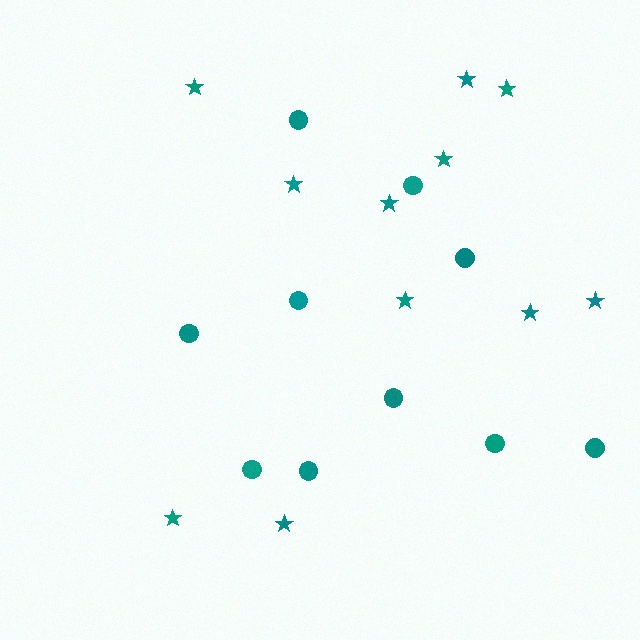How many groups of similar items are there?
There are 2 groups: one group of stars (11) and one group of circles (10).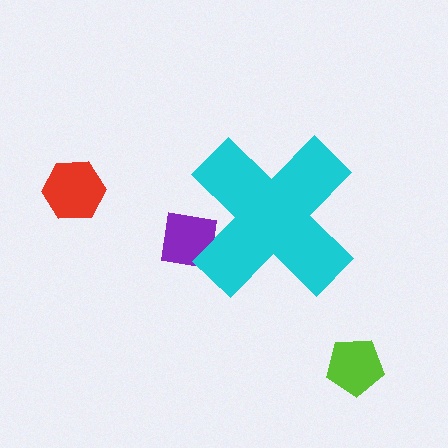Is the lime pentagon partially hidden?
No, the lime pentagon is fully visible.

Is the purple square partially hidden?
Yes, the purple square is partially hidden behind the cyan cross.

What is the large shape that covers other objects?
A cyan cross.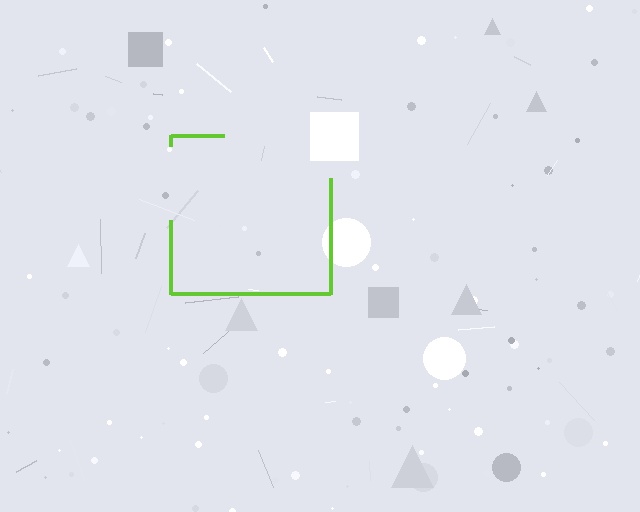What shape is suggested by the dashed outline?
The dashed outline suggests a square.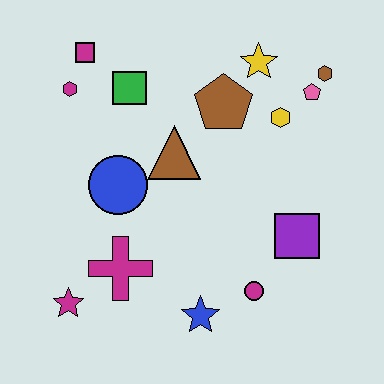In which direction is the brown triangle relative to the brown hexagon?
The brown triangle is to the left of the brown hexagon.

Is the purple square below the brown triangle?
Yes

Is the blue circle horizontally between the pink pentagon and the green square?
No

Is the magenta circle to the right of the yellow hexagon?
No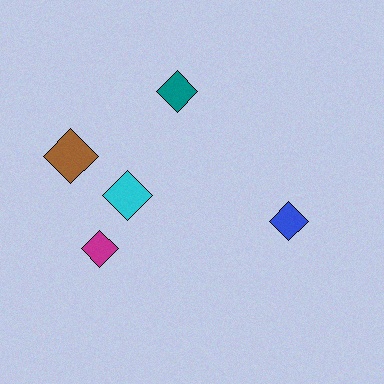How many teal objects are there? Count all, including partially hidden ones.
There is 1 teal object.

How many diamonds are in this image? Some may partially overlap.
There are 5 diamonds.